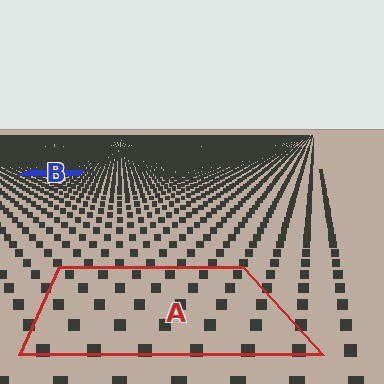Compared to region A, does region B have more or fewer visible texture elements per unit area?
Region B has more texture elements per unit area — they are packed more densely because it is farther away.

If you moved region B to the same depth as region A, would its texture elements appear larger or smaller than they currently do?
They would appear larger. At a closer depth, the same texture elements are projected at a bigger on-screen size.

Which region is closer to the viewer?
Region A is closer. The texture elements there are larger and more spread out.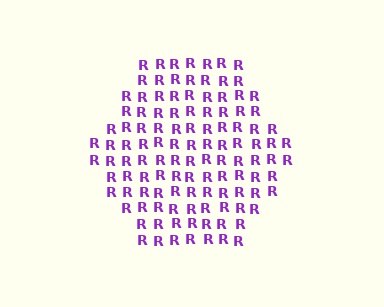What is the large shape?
The large shape is a hexagon.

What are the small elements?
The small elements are letter R's.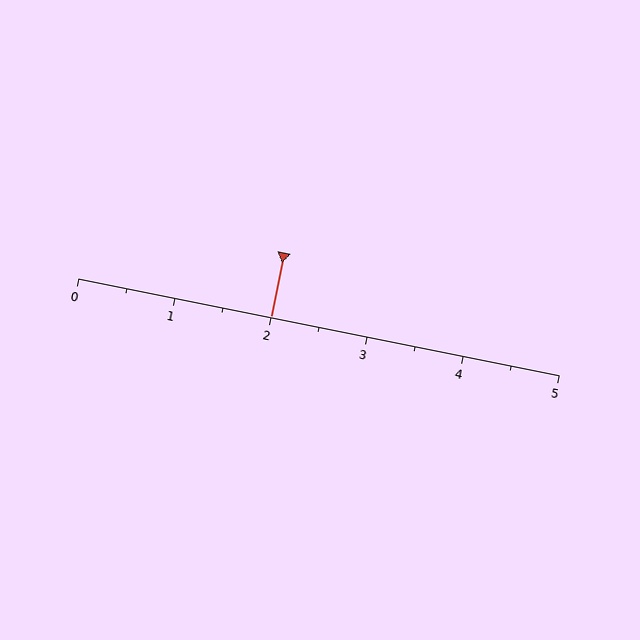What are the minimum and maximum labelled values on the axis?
The axis runs from 0 to 5.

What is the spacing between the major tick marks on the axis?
The major ticks are spaced 1 apart.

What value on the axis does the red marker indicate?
The marker indicates approximately 2.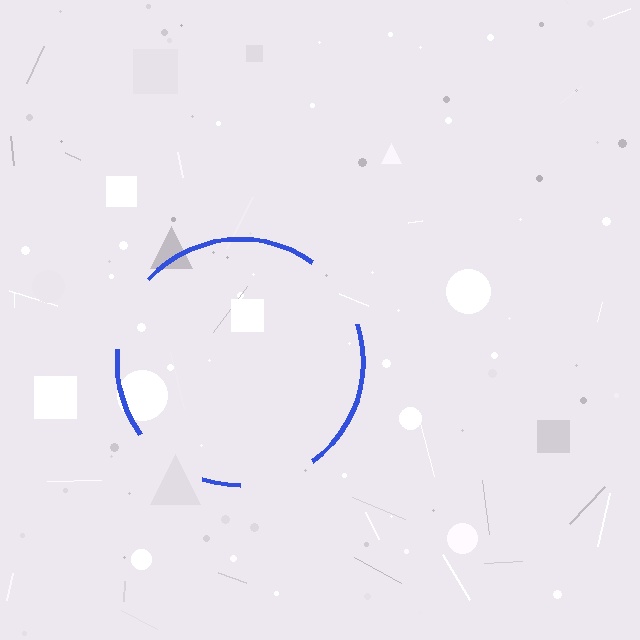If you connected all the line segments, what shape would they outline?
They would outline a circle.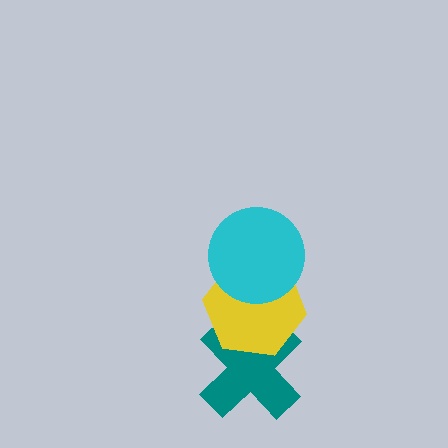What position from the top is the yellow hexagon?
The yellow hexagon is 2nd from the top.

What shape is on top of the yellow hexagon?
The cyan circle is on top of the yellow hexagon.